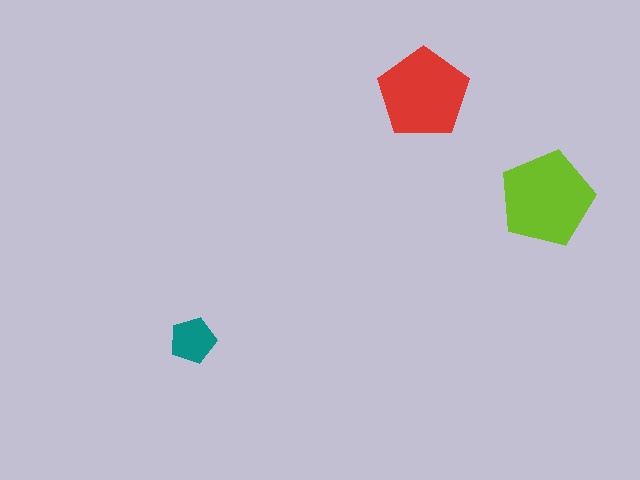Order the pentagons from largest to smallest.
the lime one, the red one, the teal one.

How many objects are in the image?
There are 3 objects in the image.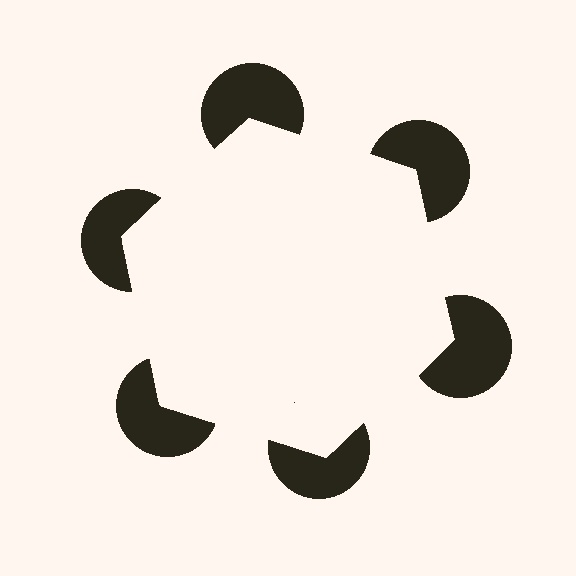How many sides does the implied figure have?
6 sides.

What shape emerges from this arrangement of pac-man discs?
An illusory hexagon — its edges are inferred from the aligned wedge cuts in the pac-man discs, not physically drawn.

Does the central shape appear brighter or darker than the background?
It typically appears slightly brighter than the background, even though no actual brightness change is drawn.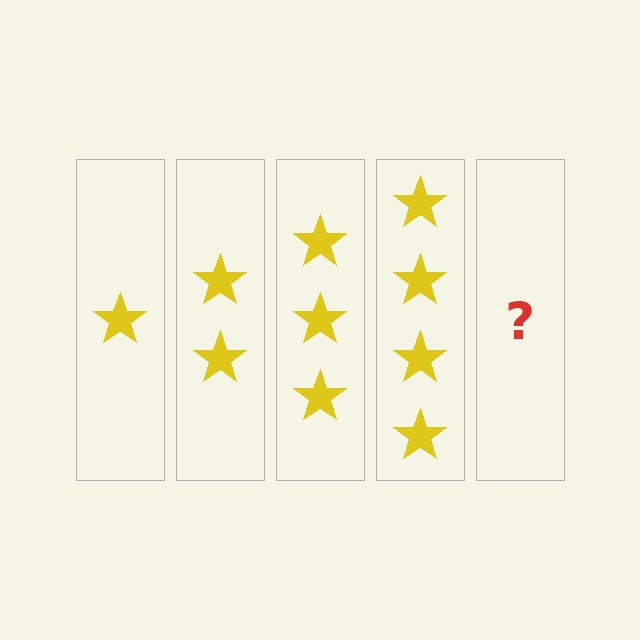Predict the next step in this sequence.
The next step is 5 stars.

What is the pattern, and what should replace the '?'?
The pattern is that each step adds one more star. The '?' should be 5 stars.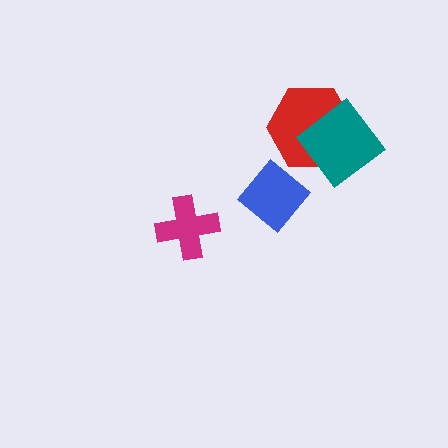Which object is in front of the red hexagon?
The teal diamond is in front of the red hexagon.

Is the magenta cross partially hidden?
No, no other shape covers it.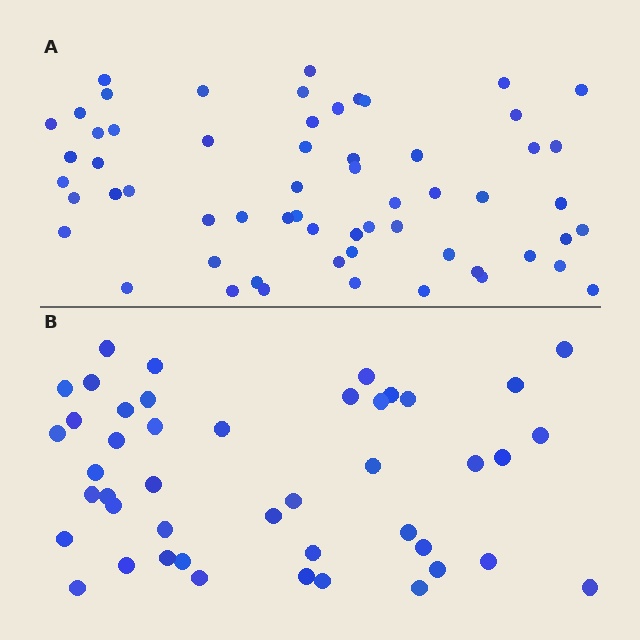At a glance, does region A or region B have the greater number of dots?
Region A (the top region) has more dots.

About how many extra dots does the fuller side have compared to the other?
Region A has approximately 15 more dots than region B.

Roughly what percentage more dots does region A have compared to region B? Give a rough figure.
About 35% more.